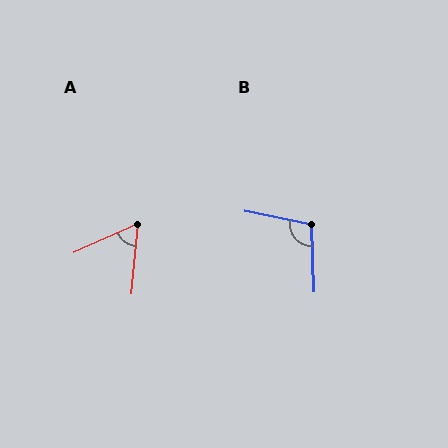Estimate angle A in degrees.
Approximately 61 degrees.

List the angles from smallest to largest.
A (61°), B (103°).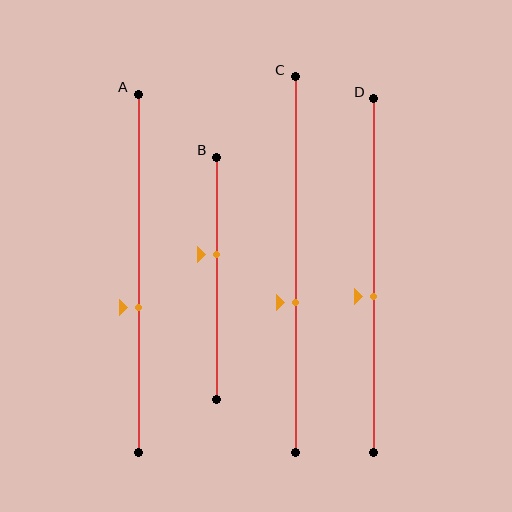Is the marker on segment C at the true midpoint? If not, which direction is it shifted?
No, the marker on segment C is shifted downward by about 10% of the segment length.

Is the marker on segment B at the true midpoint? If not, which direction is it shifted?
No, the marker on segment B is shifted upward by about 10% of the segment length.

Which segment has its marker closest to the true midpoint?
Segment D has its marker closest to the true midpoint.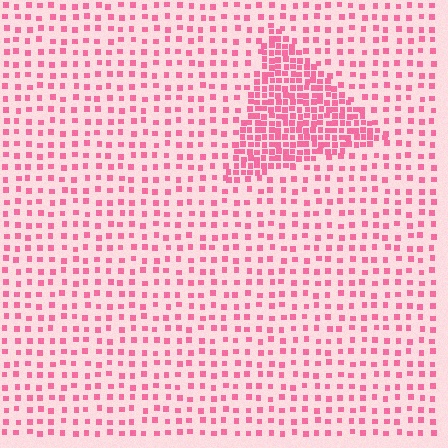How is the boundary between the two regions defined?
The boundary is defined by a change in element density (approximately 2.7x ratio). All elements are the same color, size, and shape.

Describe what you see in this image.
The image contains small pink elements arranged at two different densities. A triangle-shaped region is visible where the elements are more densely packed than the surrounding area.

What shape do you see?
I see a triangle.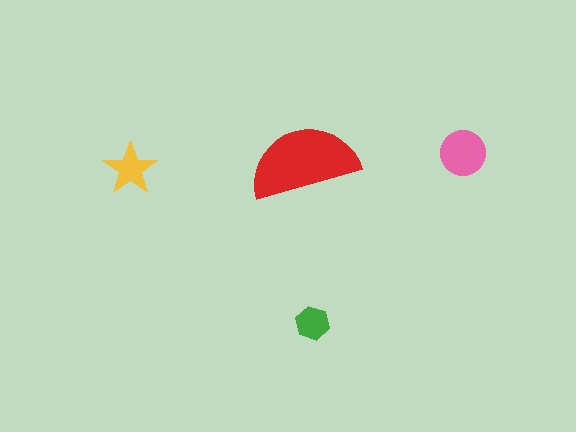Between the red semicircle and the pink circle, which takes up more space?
The red semicircle.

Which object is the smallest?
The green hexagon.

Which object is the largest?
The red semicircle.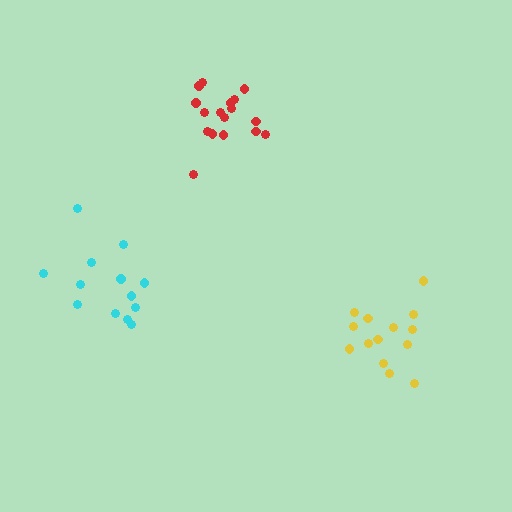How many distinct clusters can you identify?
There are 3 distinct clusters.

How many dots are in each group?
Group 1: 14 dots, Group 2: 17 dots, Group 3: 13 dots (44 total).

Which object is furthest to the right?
The yellow cluster is rightmost.